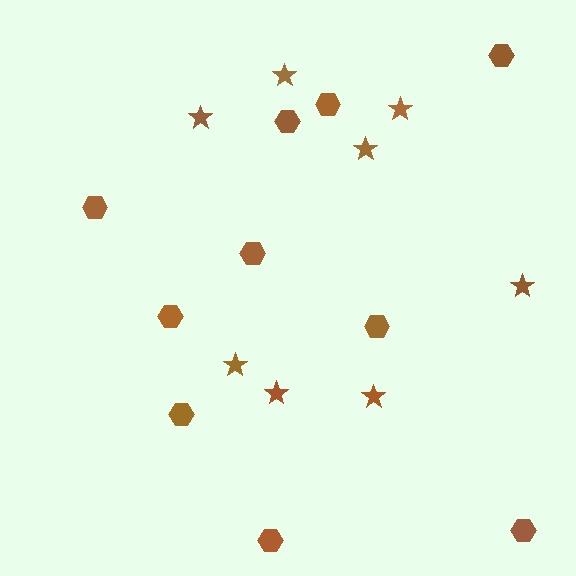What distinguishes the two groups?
There are 2 groups: one group of hexagons (10) and one group of stars (8).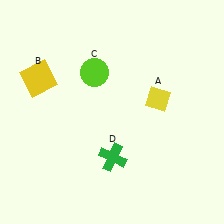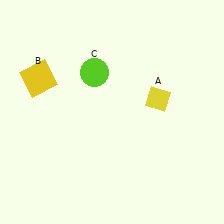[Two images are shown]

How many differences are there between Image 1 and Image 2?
There is 1 difference between the two images.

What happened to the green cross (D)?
The green cross (D) was removed in Image 2. It was in the bottom-right area of Image 1.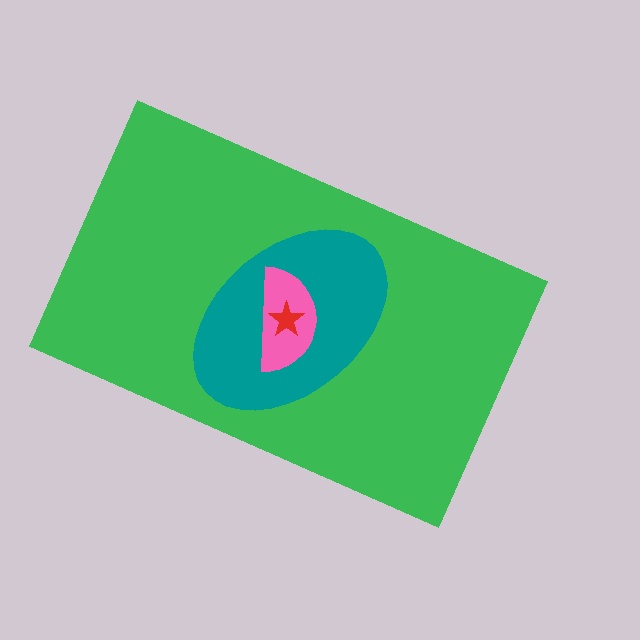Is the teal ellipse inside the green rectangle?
Yes.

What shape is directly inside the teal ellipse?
The pink semicircle.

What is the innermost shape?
The red star.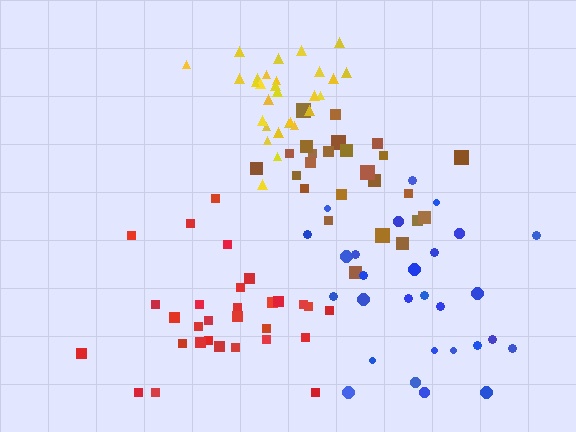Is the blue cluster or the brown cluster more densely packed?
Brown.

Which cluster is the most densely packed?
Yellow.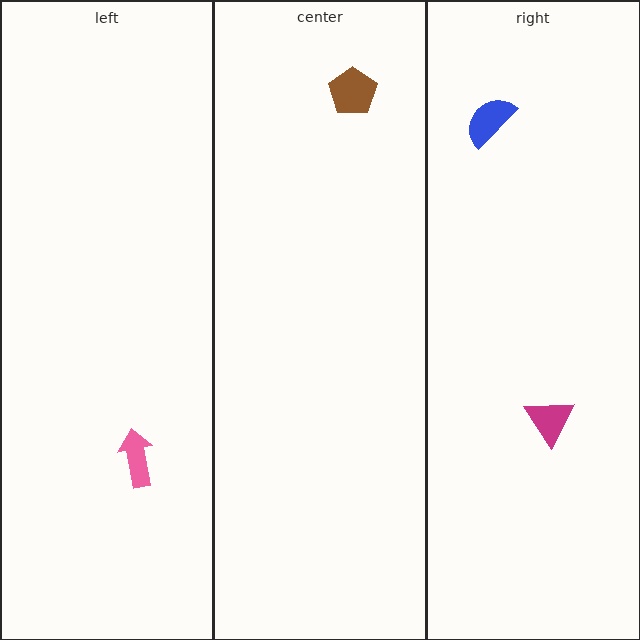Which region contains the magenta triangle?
The right region.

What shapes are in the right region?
The blue semicircle, the magenta triangle.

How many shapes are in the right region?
2.